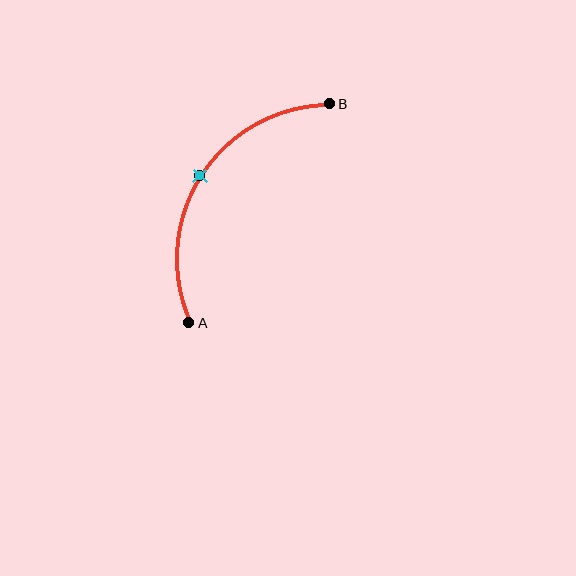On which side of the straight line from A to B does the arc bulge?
The arc bulges to the left of the straight line connecting A and B.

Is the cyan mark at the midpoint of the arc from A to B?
Yes. The cyan mark lies on the arc at equal arc-length from both A and B — it is the arc midpoint.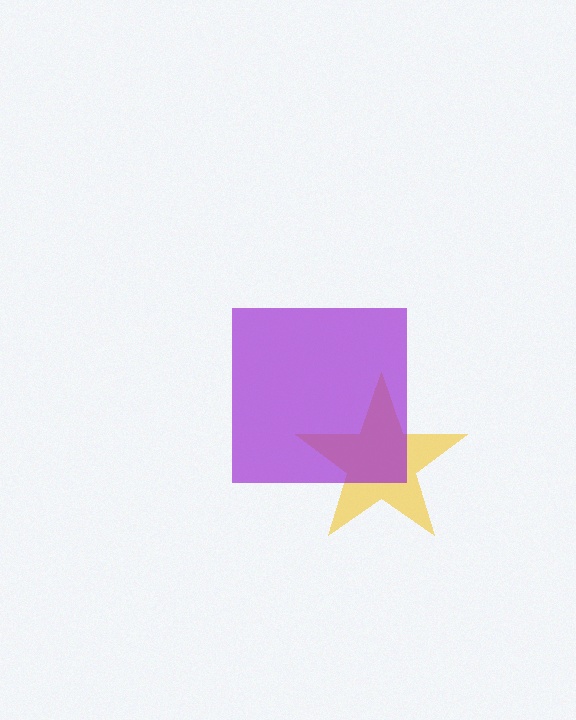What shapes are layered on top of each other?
The layered shapes are: a yellow star, a purple square.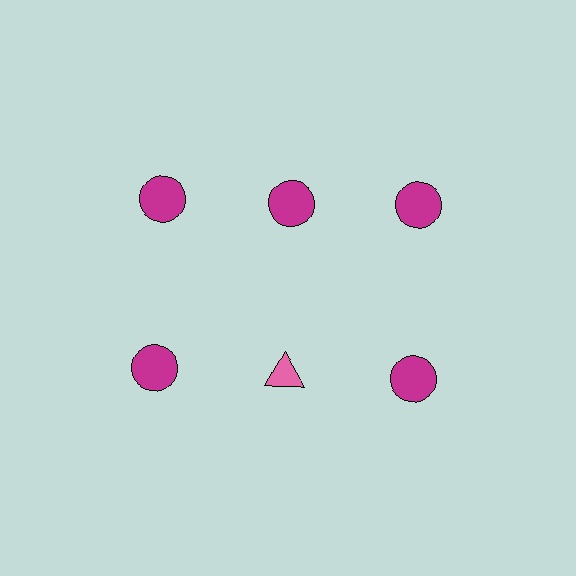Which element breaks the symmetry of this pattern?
The pink triangle in the second row, second from left column breaks the symmetry. All other shapes are magenta circles.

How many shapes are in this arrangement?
There are 6 shapes arranged in a grid pattern.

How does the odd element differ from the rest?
It differs in both color (pink instead of magenta) and shape (triangle instead of circle).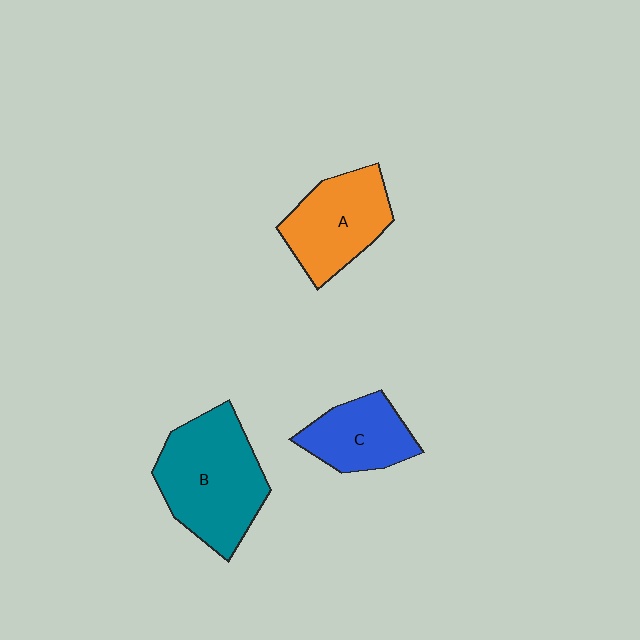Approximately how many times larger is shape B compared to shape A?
Approximately 1.4 times.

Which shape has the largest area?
Shape B (teal).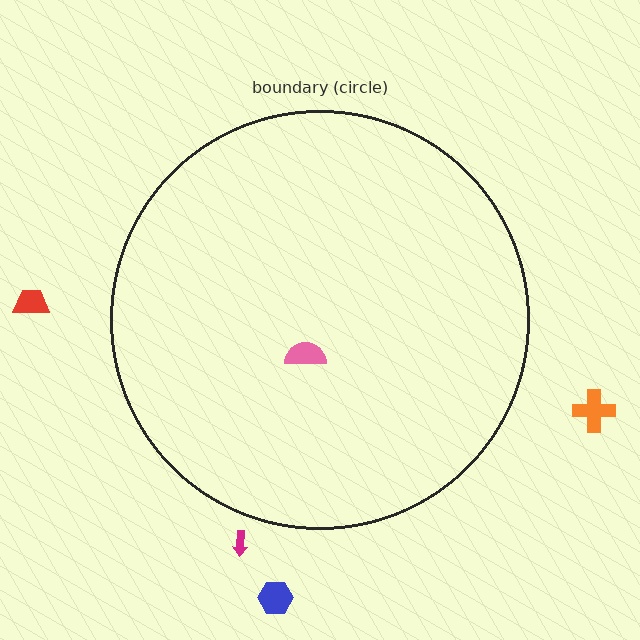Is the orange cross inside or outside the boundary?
Outside.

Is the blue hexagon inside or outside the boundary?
Outside.